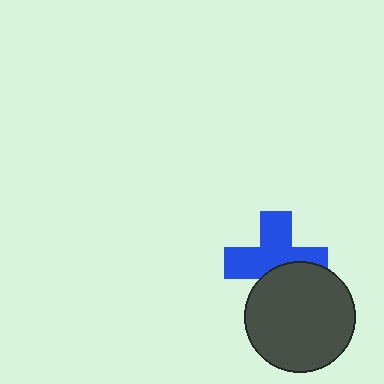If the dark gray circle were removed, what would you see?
You would see the complete blue cross.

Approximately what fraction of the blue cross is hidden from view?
Roughly 38% of the blue cross is hidden behind the dark gray circle.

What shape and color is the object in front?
The object in front is a dark gray circle.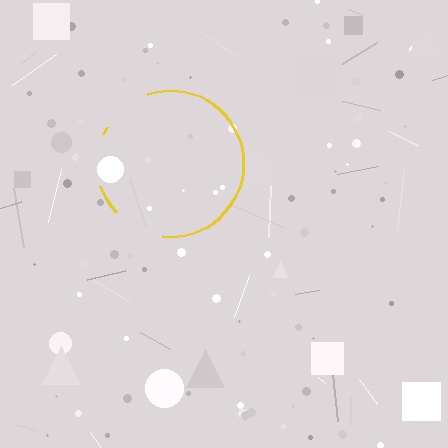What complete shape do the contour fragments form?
The contour fragments form a circle.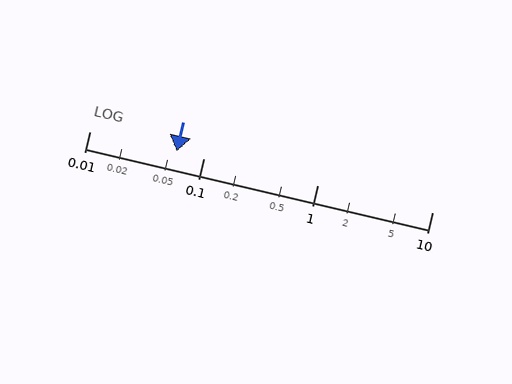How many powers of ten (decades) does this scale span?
The scale spans 3 decades, from 0.01 to 10.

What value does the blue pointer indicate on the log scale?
The pointer indicates approximately 0.058.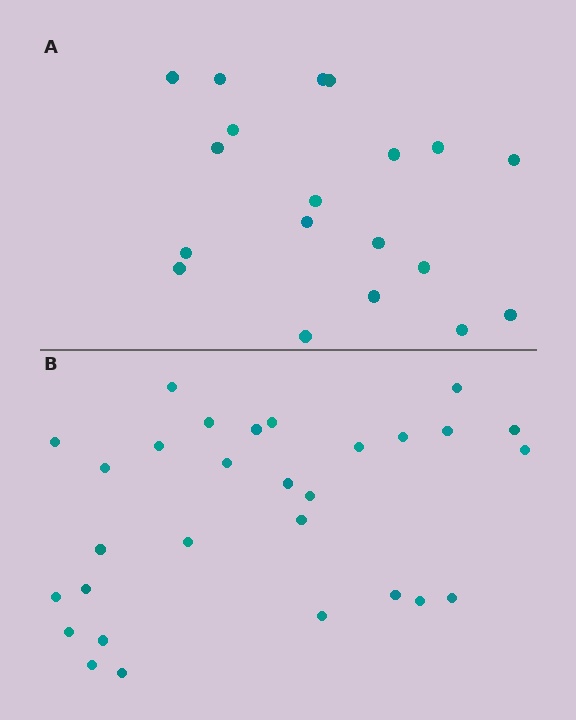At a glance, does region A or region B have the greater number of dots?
Region B (the bottom region) has more dots.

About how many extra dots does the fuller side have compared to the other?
Region B has roughly 10 or so more dots than region A.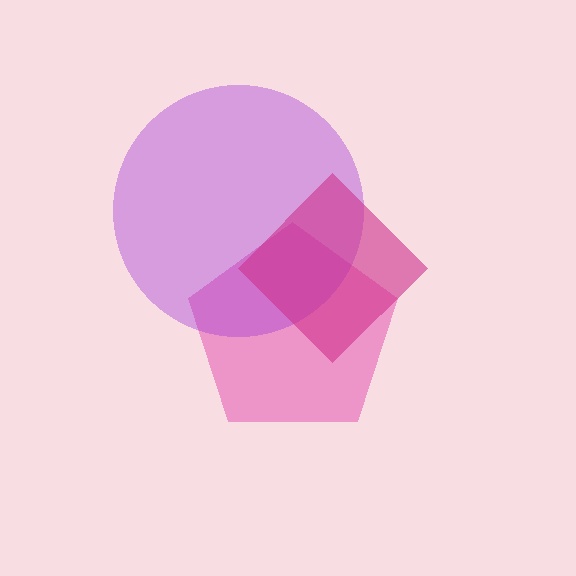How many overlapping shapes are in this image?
There are 3 overlapping shapes in the image.